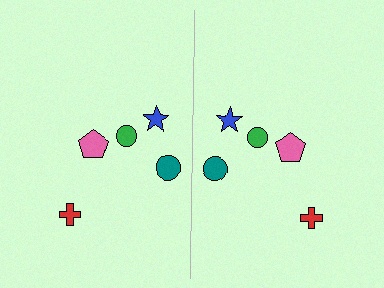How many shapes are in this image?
There are 10 shapes in this image.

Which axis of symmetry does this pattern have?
The pattern has a vertical axis of symmetry running through the center of the image.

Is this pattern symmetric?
Yes, this pattern has bilateral (reflection) symmetry.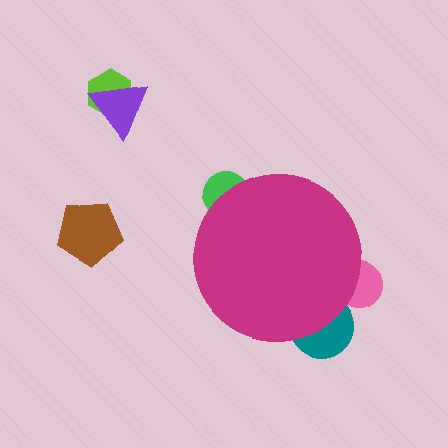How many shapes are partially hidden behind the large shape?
3 shapes are partially hidden.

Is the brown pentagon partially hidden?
No, the brown pentagon is fully visible.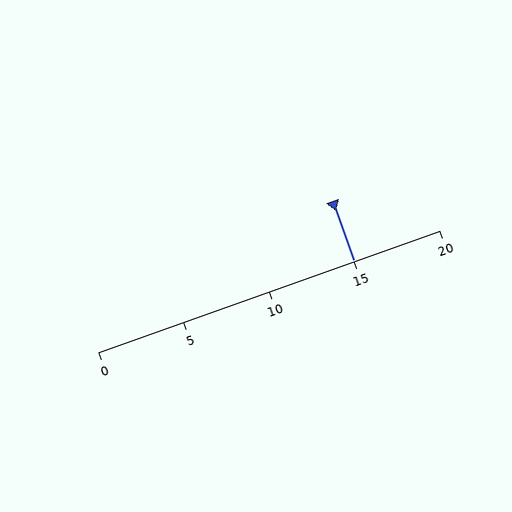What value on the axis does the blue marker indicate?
The marker indicates approximately 15.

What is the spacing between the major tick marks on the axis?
The major ticks are spaced 5 apart.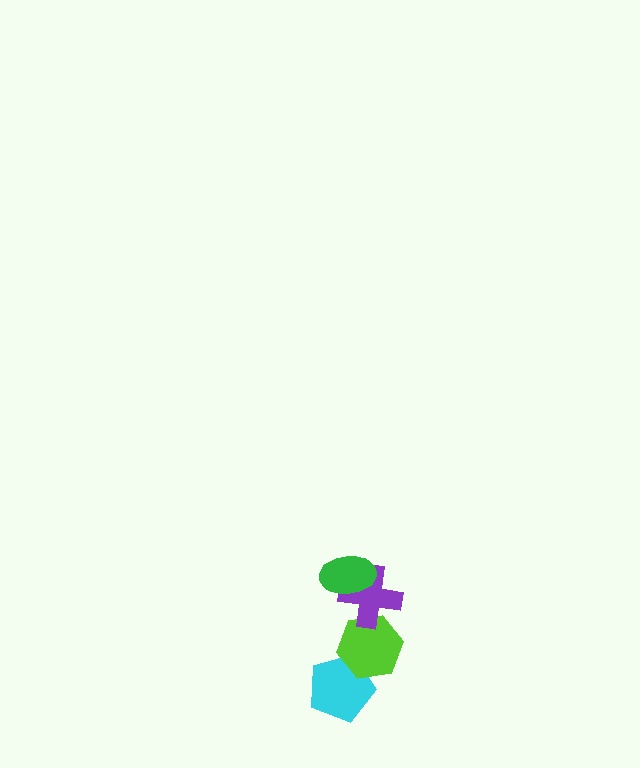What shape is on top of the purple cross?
The green ellipse is on top of the purple cross.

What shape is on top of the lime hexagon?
The purple cross is on top of the lime hexagon.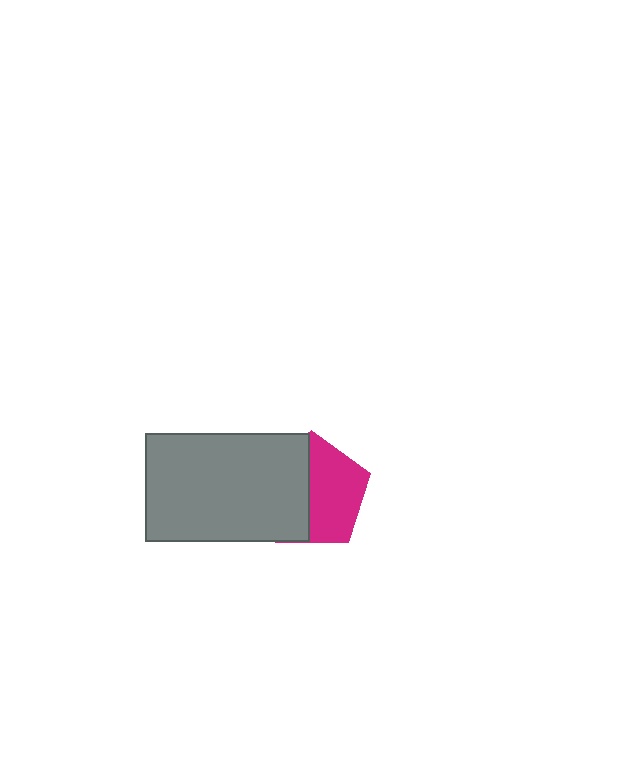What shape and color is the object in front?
The object in front is a gray rectangle.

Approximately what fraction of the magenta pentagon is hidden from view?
Roughly 46% of the magenta pentagon is hidden behind the gray rectangle.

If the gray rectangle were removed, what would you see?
You would see the complete magenta pentagon.